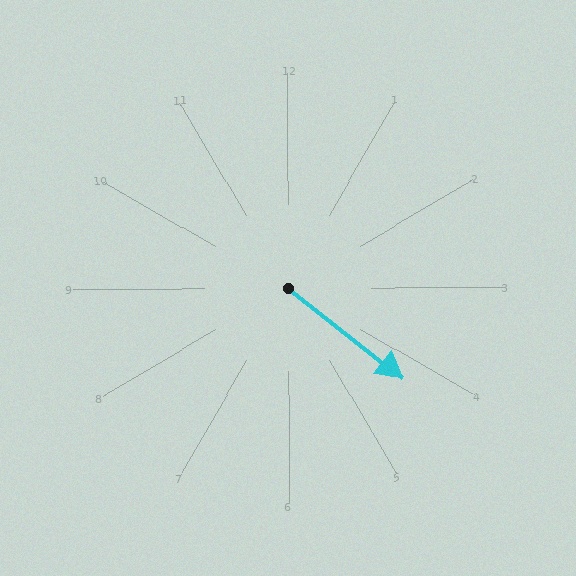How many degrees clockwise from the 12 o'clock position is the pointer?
Approximately 128 degrees.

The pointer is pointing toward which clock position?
Roughly 4 o'clock.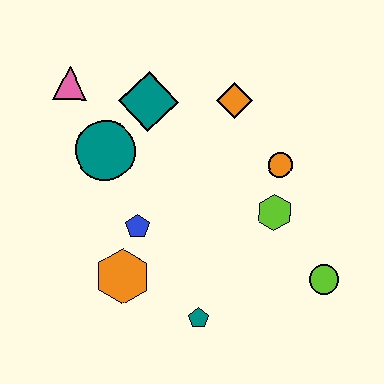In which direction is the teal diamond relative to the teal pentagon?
The teal diamond is above the teal pentagon.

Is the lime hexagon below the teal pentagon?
No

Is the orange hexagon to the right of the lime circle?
No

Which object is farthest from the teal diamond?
The lime circle is farthest from the teal diamond.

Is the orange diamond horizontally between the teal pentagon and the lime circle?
Yes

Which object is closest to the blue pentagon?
The orange hexagon is closest to the blue pentagon.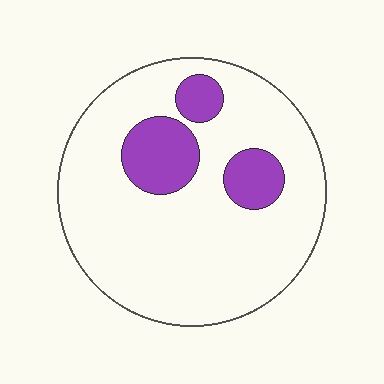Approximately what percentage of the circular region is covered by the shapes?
Approximately 15%.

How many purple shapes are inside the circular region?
3.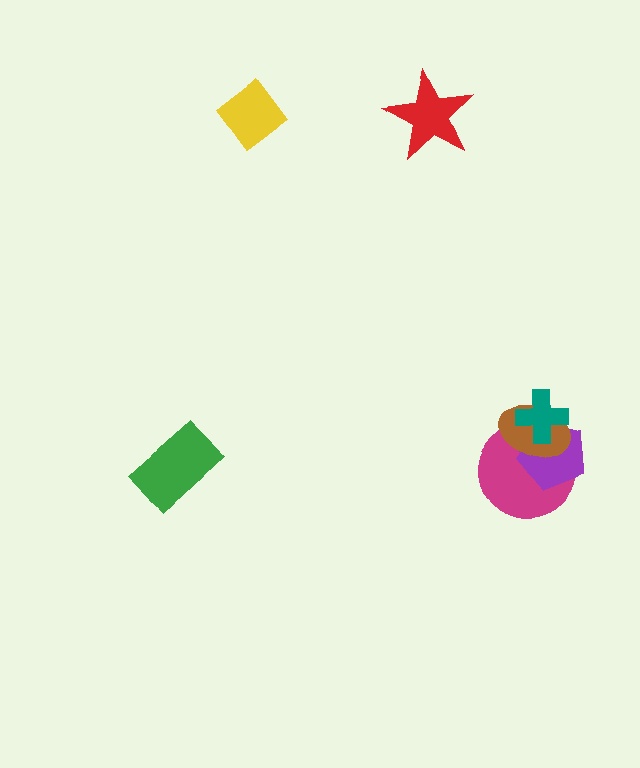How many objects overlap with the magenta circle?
3 objects overlap with the magenta circle.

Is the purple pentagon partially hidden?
Yes, it is partially covered by another shape.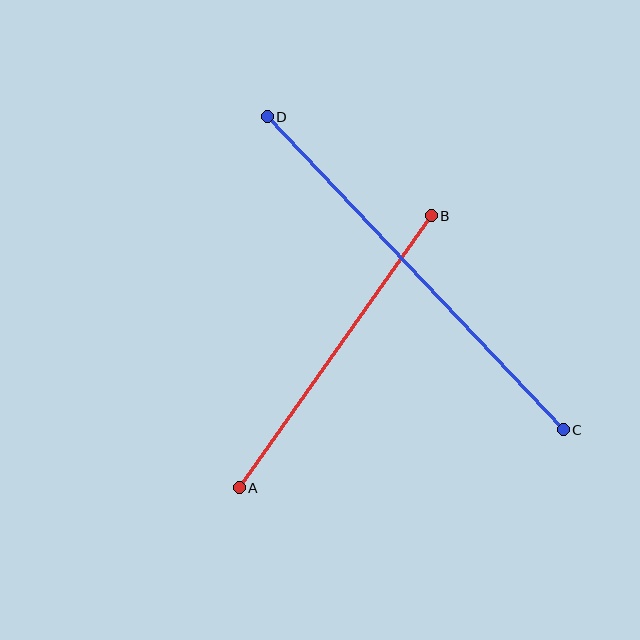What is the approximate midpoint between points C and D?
The midpoint is at approximately (415, 273) pixels.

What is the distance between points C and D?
The distance is approximately 431 pixels.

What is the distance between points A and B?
The distance is approximately 333 pixels.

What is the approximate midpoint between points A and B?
The midpoint is at approximately (335, 352) pixels.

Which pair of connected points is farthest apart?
Points C and D are farthest apart.